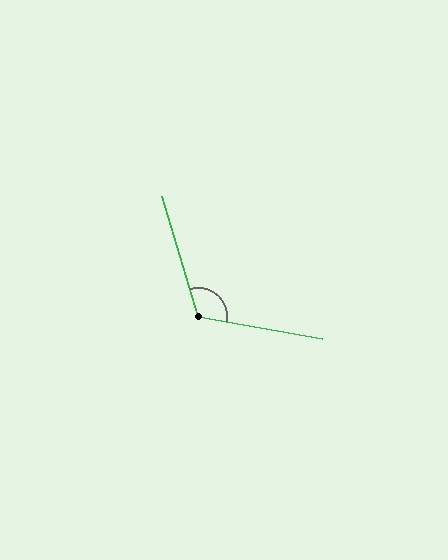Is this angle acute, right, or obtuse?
It is obtuse.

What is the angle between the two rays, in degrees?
Approximately 117 degrees.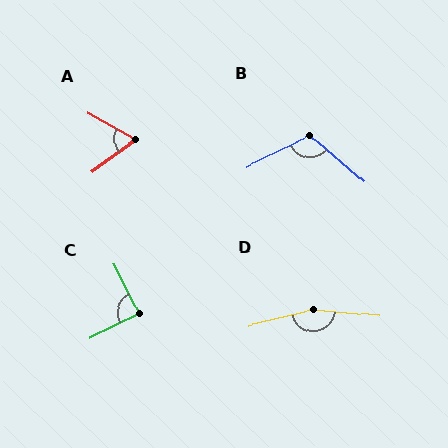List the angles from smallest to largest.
A (66°), C (90°), B (113°), D (161°).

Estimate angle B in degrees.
Approximately 113 degrees.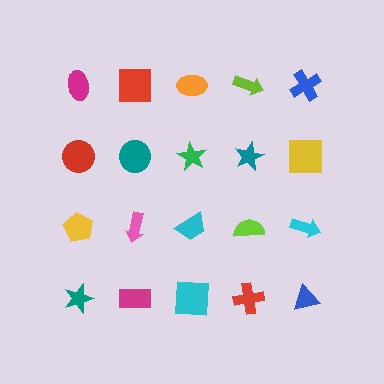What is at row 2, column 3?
A green star.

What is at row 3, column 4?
A lime semicircle.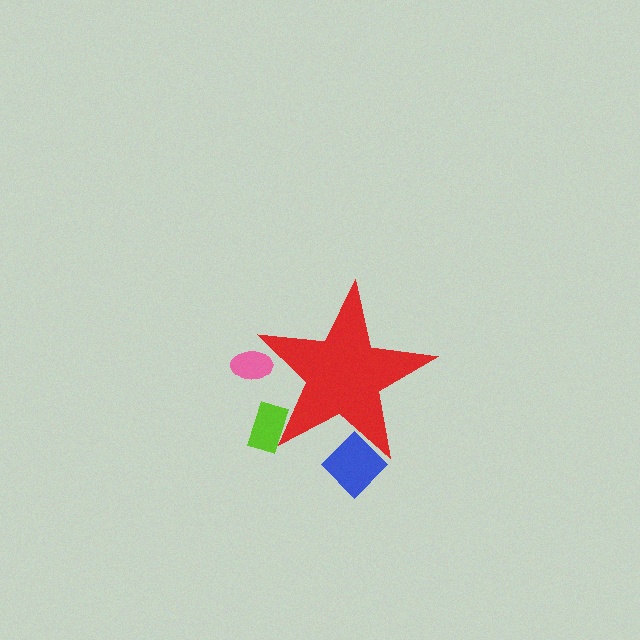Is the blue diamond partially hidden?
Yes, the blue diamond is partially hidden behind the red star.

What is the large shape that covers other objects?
A red star.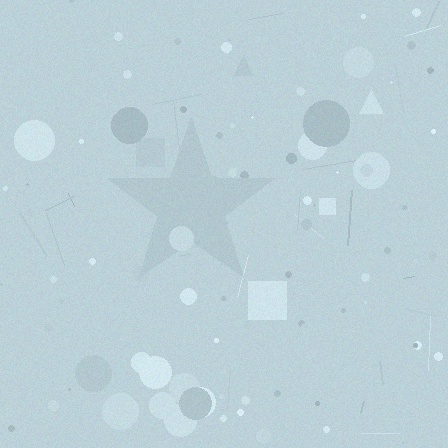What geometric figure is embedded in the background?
A star is embedded in the background.